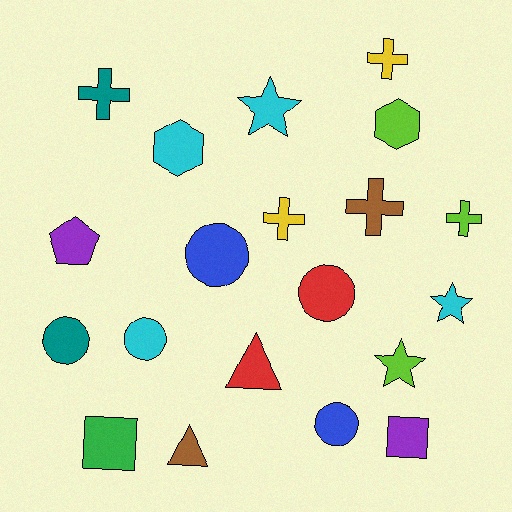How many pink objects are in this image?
There are no pink objects.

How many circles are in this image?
There are 5 circles.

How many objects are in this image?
There are 20 objects.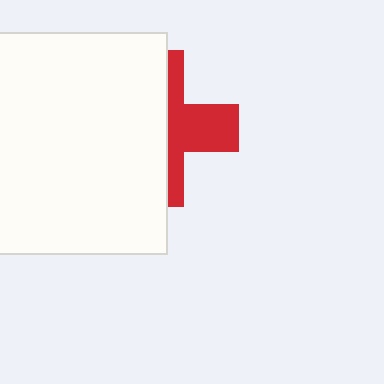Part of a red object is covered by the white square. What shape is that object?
It is a cross.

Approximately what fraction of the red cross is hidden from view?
Roughly 59% of the red cross is hidden behind the white square.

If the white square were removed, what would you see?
You would see the complete red cross.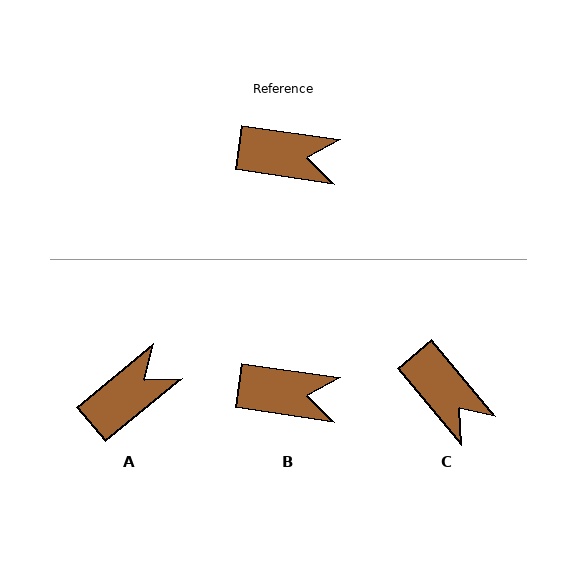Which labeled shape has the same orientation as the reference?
B.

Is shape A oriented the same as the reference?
No, it is off by about 48 degrees.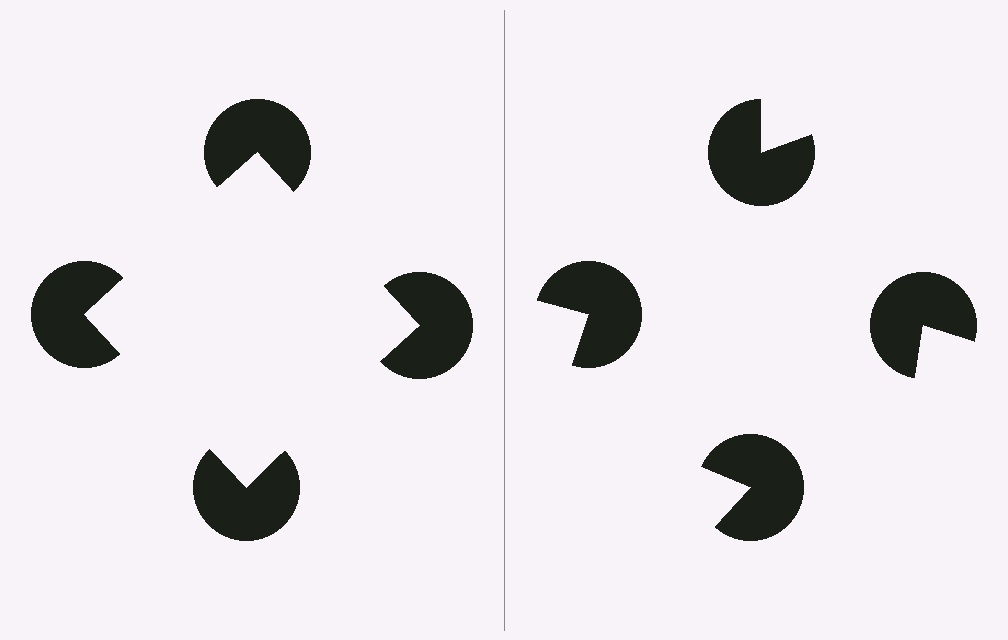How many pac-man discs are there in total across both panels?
8 — 4 on each side.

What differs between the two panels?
The pac-man discs are positioned identically on both sides; only the wedge orientations differ. On the left they align to a square; on the right they are misaligned.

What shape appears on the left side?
An illusory square.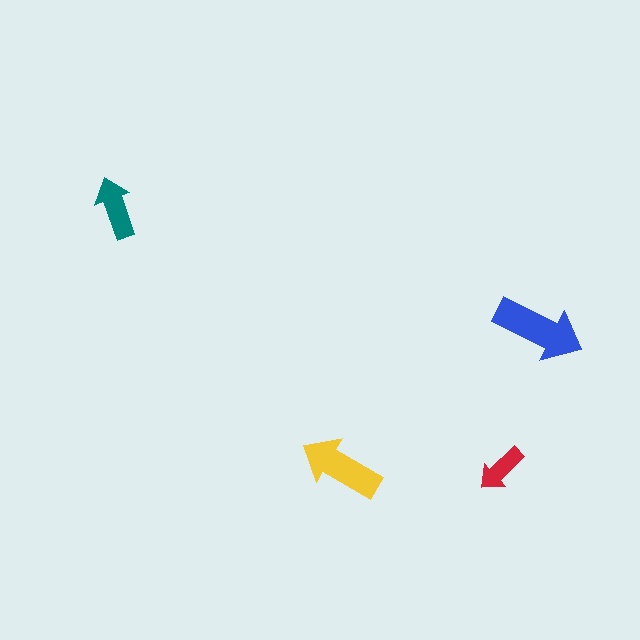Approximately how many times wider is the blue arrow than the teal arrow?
About 1.5 times wider.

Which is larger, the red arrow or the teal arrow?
The teal one.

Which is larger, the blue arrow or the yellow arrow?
The blue one.